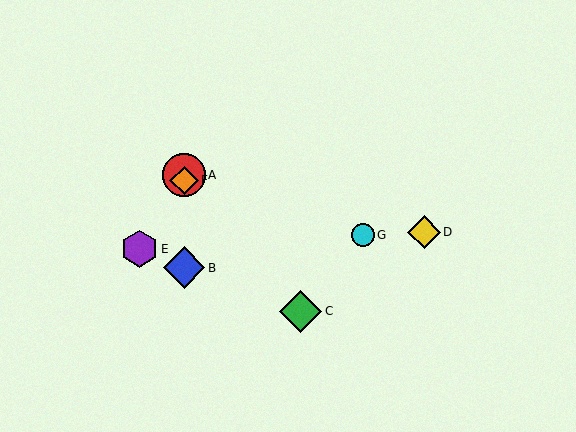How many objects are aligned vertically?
3 objects (A, B, F) are aligned vertically.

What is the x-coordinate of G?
Object G is at x≈363.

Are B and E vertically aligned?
No, B is at x≈184 and E is at x≈139.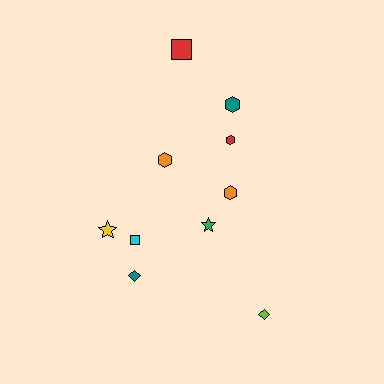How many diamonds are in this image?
There are 2 diamonds.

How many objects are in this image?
There are 10 objects.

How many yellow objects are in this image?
There is 1 yellow object.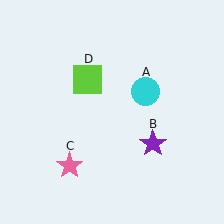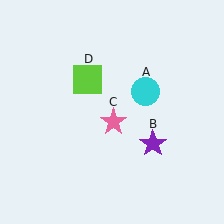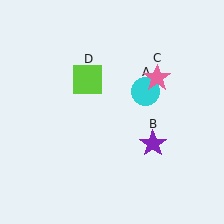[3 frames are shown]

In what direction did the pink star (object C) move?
The pink star (object C) moved up and to the right.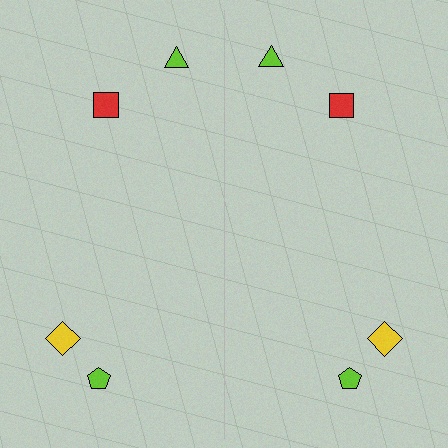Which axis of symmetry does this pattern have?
The pattern has a vertical axis of symmetry running through the center of the image.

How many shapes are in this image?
There are 8 shapes in this image.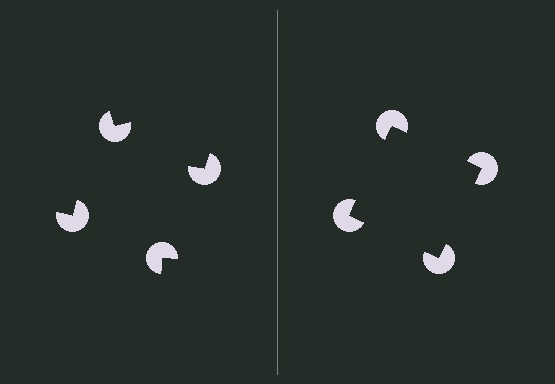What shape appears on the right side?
An illusory square.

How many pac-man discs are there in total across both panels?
8 — 4 on each side.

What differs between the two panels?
The pac-man discs are positioned identically on both sides; only the wedge orientations differ. On the right they align to a square; on the left they are misaligned.